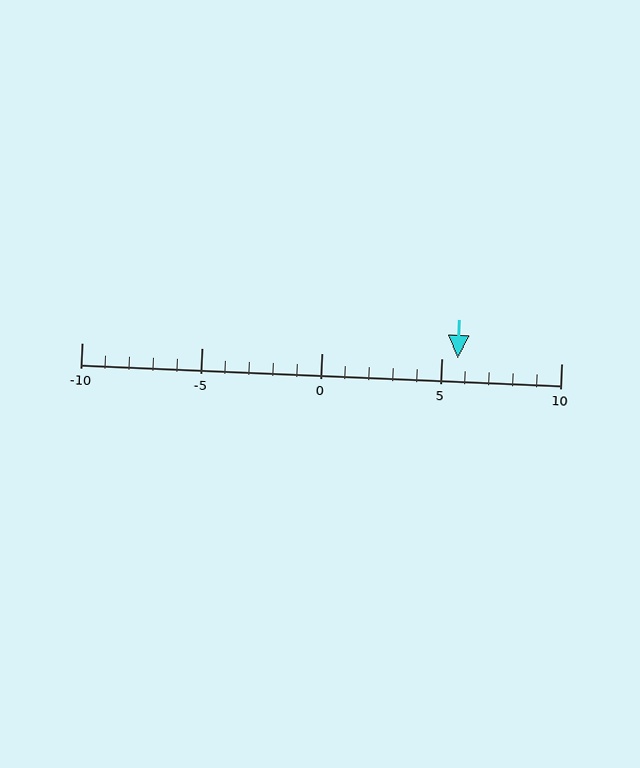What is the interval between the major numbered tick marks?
The major tick marks are spaced 5 units apart.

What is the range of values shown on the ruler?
The ruler shows values from -10 to 10.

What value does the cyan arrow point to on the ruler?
The cyan arrow points to approximately 6.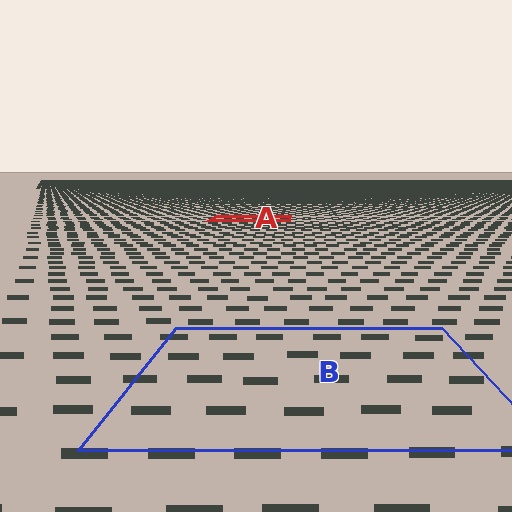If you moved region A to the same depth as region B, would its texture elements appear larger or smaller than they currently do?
They would appear larger. At a closer depth, the same texture elements are projected at a bigger on-screen size.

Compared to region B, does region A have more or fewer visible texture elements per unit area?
Region A has more texture elements per unit area — they are packed more densely because it is farther away.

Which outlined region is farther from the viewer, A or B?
Region A is farther from the viewer — the texture elements inside it appear smaller and more densely packed.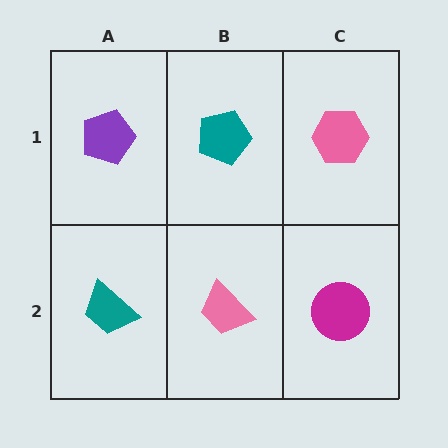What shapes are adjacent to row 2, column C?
A pink hexagon (row 1, column C), a pink trapezoid (row 2, column B).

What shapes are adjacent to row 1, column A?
A teal trapezoid (row 2, column A), a teal pentagon (row 1, column B).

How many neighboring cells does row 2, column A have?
2.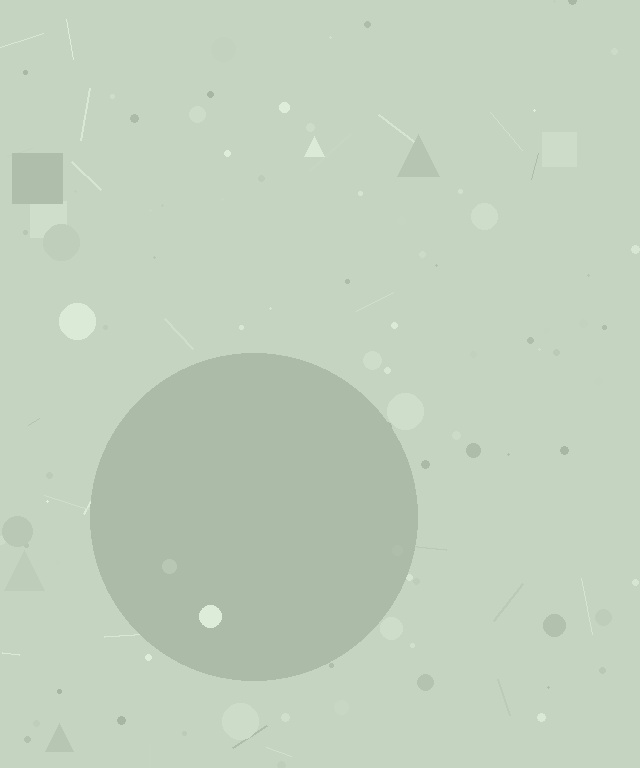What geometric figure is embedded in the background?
A circle is embedded in the background.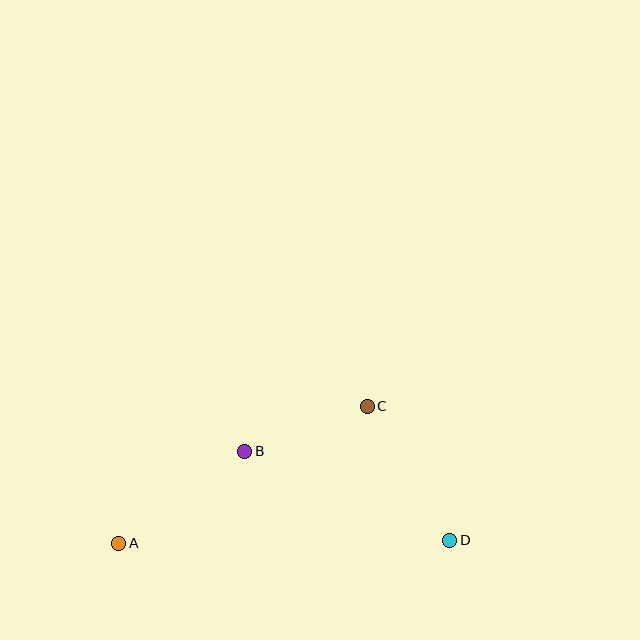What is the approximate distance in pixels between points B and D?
The distance between B and D is approximately 224 pixels.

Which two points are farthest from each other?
Points A and D are farthest from each other.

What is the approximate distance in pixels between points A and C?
The distance between A and C is approximately 284 pixels.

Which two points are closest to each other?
Points B and C are closest to each other.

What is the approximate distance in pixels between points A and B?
The distance between A and B is approximately 156 pixels.